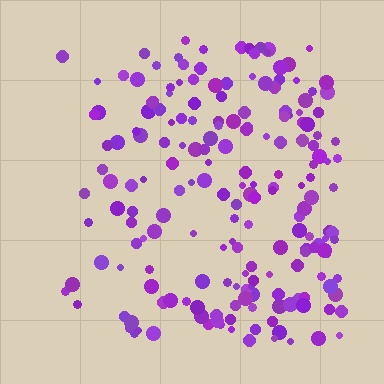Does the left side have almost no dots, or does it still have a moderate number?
Still a moderate number, just noticeably fewer than the right.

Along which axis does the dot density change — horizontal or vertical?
Horizontal.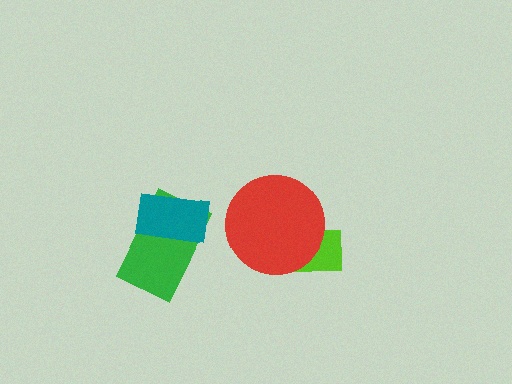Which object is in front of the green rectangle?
The teal rectangle is in front of the green rectangle.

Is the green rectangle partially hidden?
Yes, it is partially covered by another shape.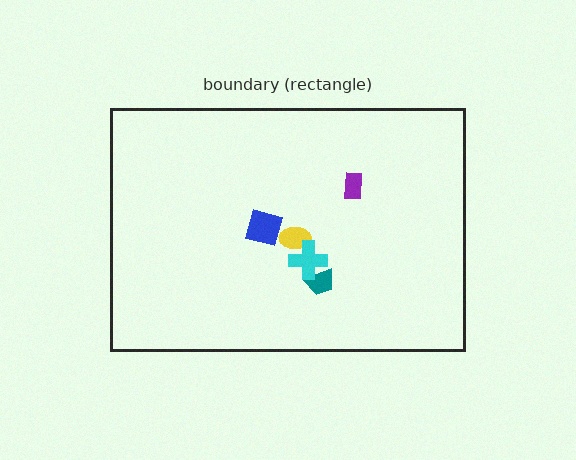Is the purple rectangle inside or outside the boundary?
Inside.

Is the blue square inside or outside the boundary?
Inside.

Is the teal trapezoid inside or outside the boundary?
Inside.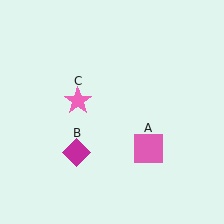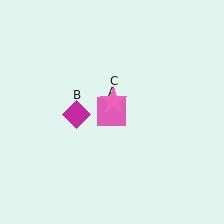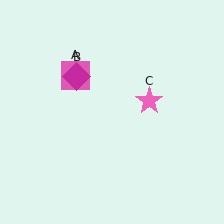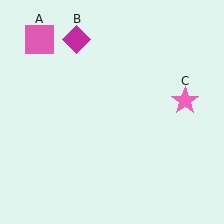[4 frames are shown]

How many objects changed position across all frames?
3 objects changed position: pink square (object A), magenta diamond (object B), pink star (object C).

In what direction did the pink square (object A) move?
The pink square (object A) moved up and to the left.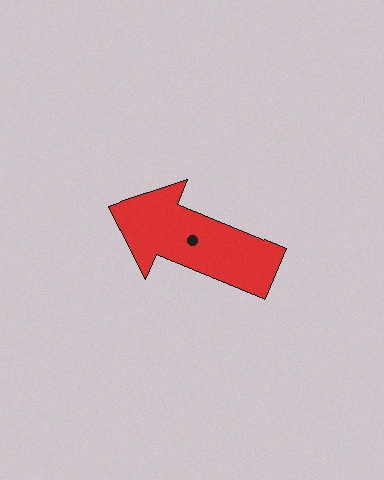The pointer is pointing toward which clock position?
Roughly 10 o'clock.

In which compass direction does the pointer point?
Northwest.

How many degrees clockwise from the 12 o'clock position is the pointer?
Approximately 293 degrees.